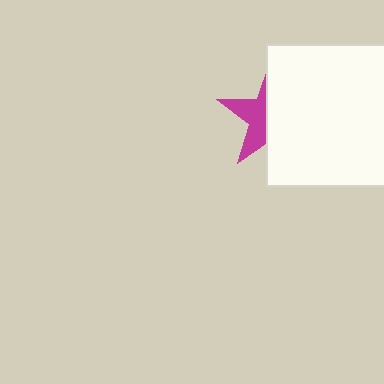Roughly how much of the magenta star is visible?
A small part of it is visible (roughly 39%).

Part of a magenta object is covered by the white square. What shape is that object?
It is a star.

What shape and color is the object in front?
The object in front is a white square.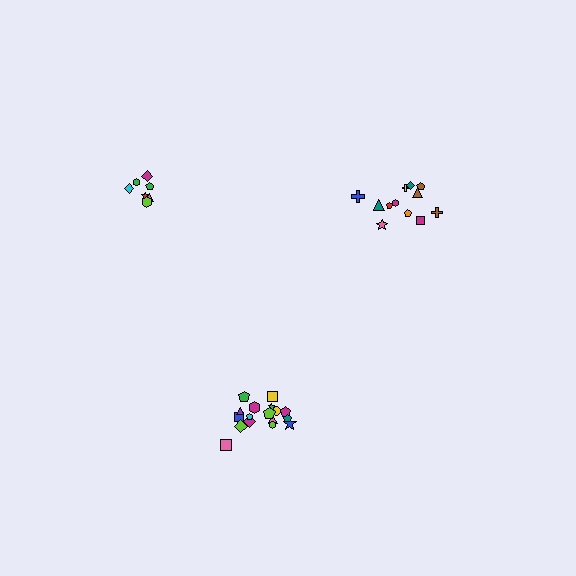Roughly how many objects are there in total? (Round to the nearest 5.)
Roughly 35 objects in total.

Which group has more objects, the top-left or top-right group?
The top-right group.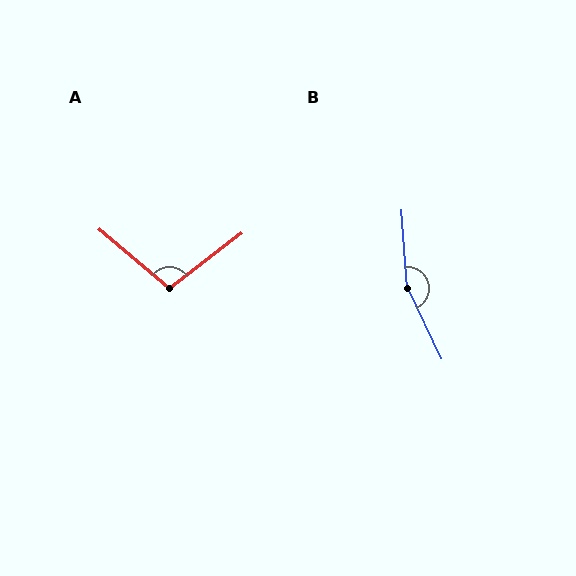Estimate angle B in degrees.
Approximately 159 degrees.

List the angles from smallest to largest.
A (102°), B (159°).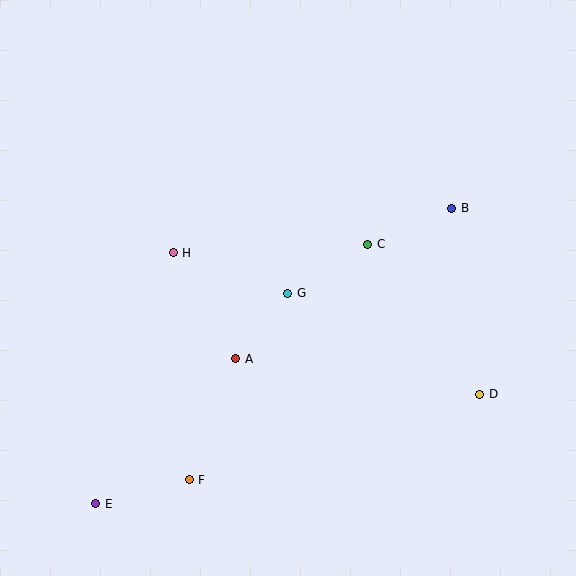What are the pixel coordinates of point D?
Point D is at (480, 394).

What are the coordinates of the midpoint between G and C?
The midpoint between G and C is at (328, 269).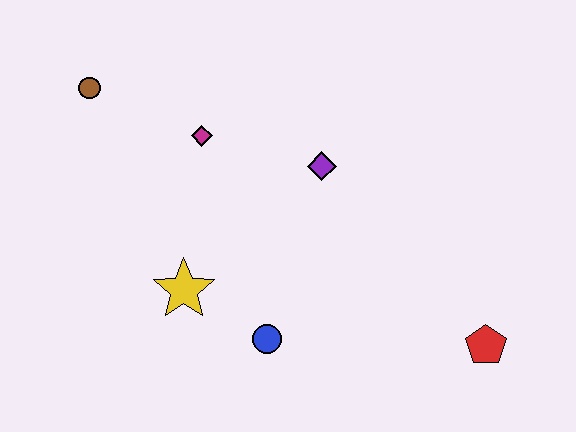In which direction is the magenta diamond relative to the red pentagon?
The magenta diamond is to the left of the red pentagon.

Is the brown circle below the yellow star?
No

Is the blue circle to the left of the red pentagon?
Yes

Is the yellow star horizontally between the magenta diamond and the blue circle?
No